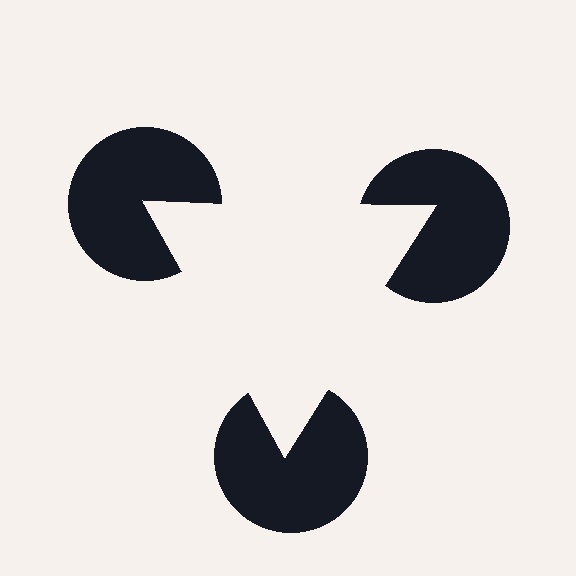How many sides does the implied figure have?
3 sides.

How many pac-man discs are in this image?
There are 3 — one at each vertex of the illusory triangle.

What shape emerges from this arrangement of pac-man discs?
An illusory triangle — its edges are inferred from the aligned wedge cuts in the pac-man discs, not physically drawn.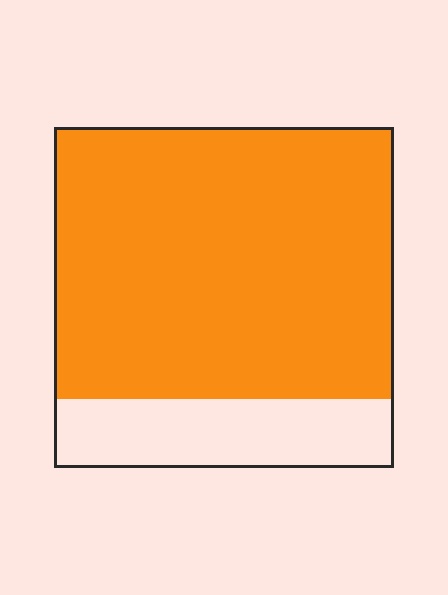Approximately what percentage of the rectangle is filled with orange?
Approximately 80%.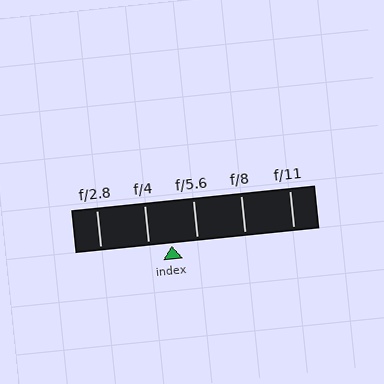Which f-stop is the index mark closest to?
The index mark is closest to f/4.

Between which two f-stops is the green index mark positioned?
The index mark is between f/4 and f/5.6.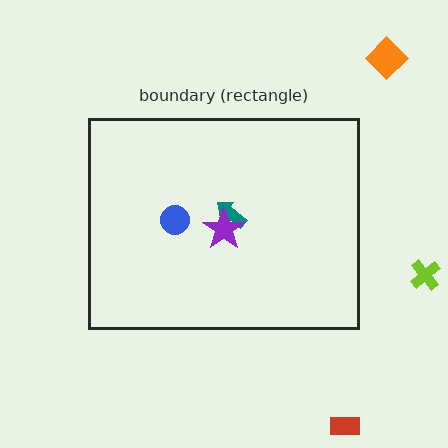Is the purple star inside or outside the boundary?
Inside.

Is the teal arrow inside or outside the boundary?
Inside.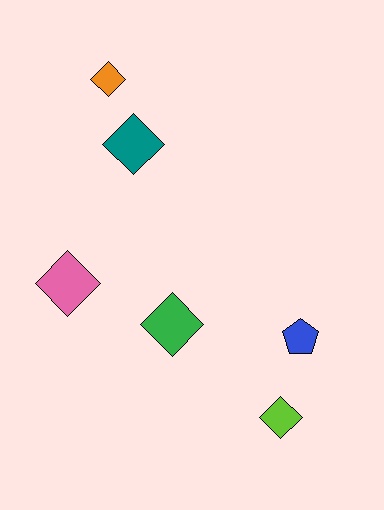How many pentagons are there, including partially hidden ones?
There is 1 pentagon.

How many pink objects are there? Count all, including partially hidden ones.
There is 1 pink object.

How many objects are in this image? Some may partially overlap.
There are 6 objects.